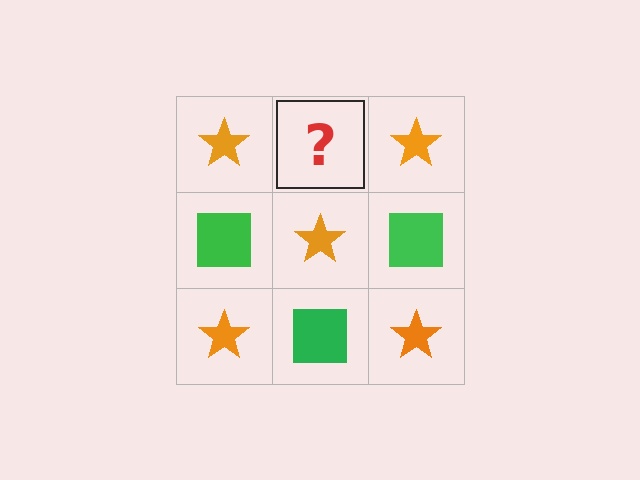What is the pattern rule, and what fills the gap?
The rule is that it alternates orange star and green square in a checkerboard pattern. The gap should be filled with a green square.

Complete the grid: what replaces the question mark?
The question mark should be replaced with a green square.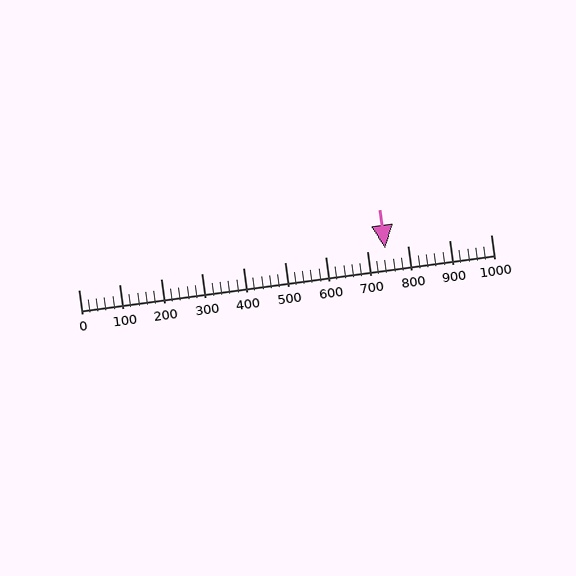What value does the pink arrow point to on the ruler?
The pink arrow points to approximately 745.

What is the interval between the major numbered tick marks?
The major tick marks are spaced 100 units apart.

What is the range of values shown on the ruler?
The ruler shows values from 0 to 1000.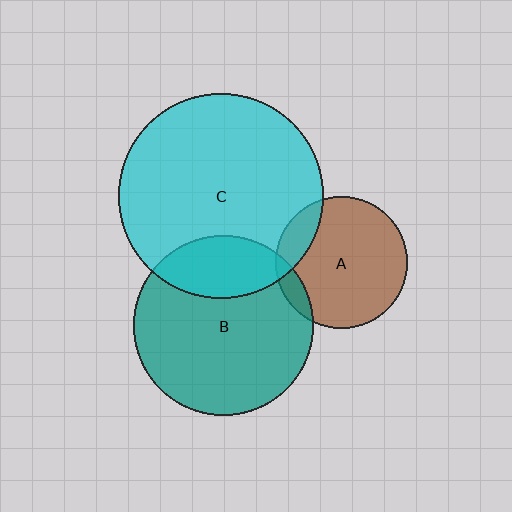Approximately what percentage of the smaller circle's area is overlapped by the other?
Approximately 25%.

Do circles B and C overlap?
Yes.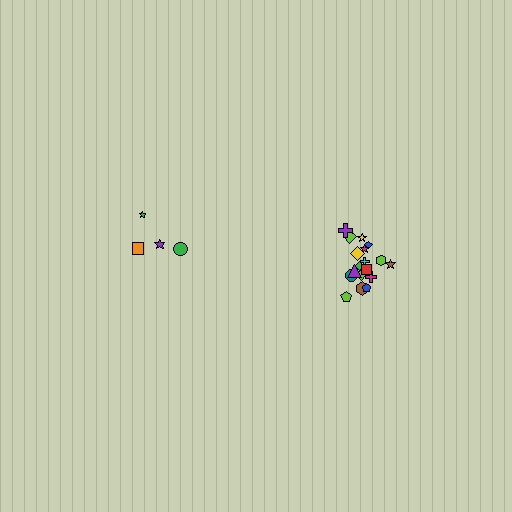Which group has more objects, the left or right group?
The right group.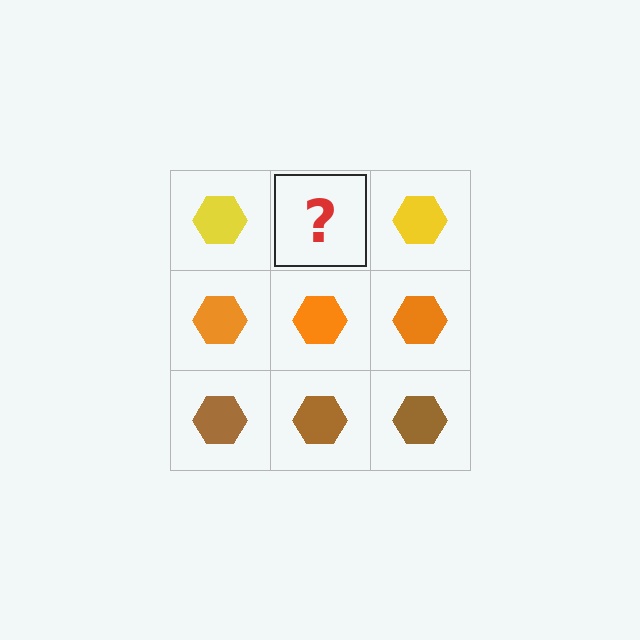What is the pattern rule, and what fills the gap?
The rule is that each row has a consistent color. The gap should be filled with a yellow hexagon.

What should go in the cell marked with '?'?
The missing cell should contain a yellow hexagon.